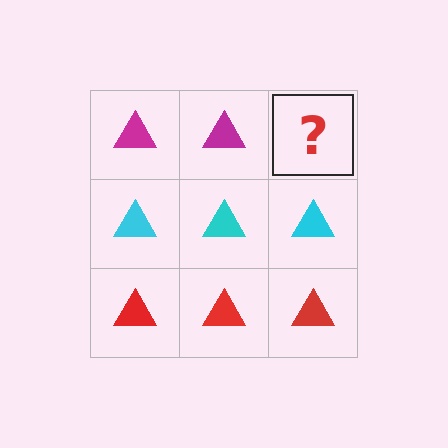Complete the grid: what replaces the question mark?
The question mark should be replaced with a magenta triangle.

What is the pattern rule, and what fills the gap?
The rule is that each row has a consistent color. The gap should be filled with a magenta triangle.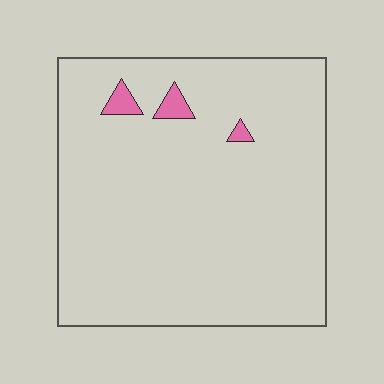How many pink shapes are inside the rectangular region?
3.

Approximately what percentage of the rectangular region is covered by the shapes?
Approximately 5%.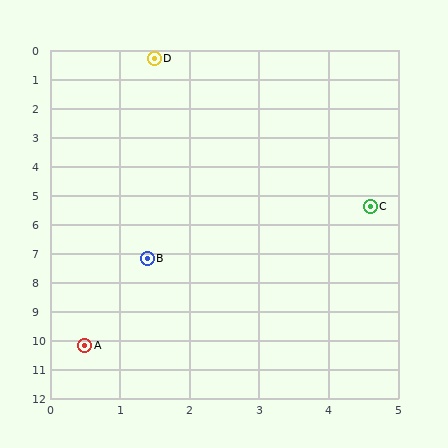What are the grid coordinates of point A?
Point A is at approximately (0.5, 10.2).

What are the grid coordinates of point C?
Point C is at approximately (4.6, 5.4).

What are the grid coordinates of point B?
Point B is at approximately (1.4, 7.2).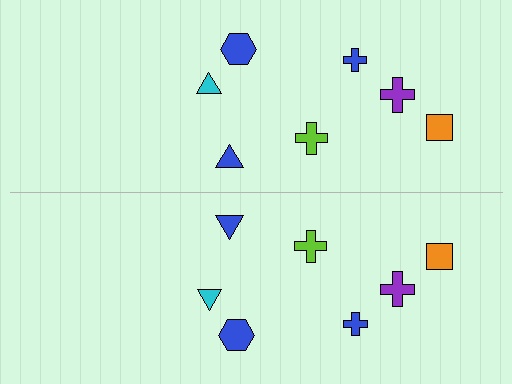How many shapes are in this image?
There are 14 shapes in this image.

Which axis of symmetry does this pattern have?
The pattern has a horizontal axis of symmetry running through the center of the image.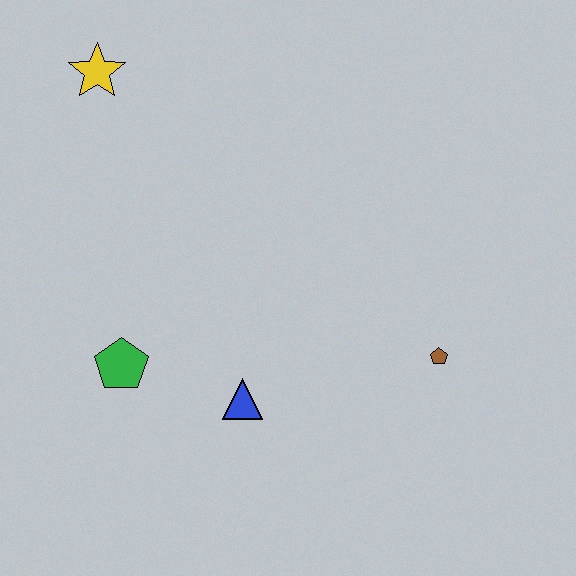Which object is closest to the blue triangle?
The green pentagon is closest to the blue triangle.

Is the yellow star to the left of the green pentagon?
Yes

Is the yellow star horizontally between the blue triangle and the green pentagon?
No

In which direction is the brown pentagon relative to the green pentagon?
The brown pentagon is to the right of the green pentagon.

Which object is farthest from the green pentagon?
The brown pentagon is farthest from the green pentagon.